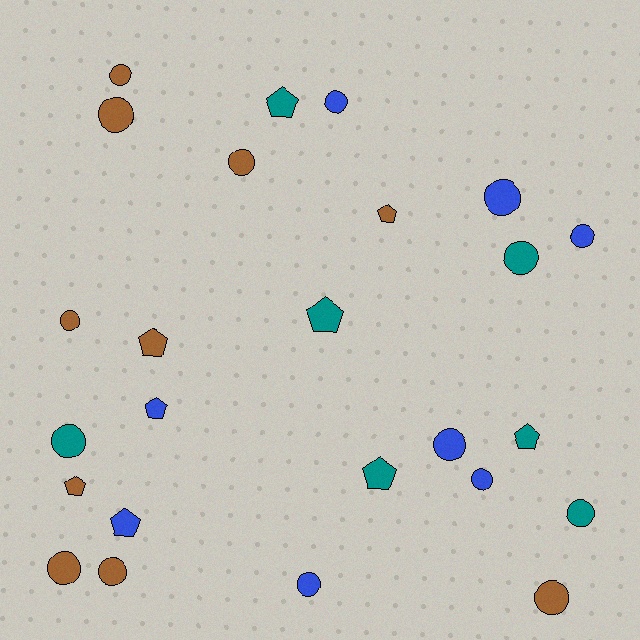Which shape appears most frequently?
Circle, with 16 objects.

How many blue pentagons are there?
There are 2 blue pentagons.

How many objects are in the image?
There are 25 objects.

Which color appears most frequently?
Brown, with 10 objects.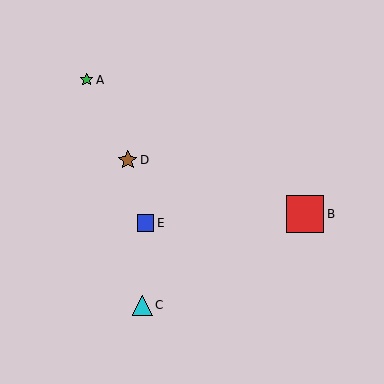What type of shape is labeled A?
Shape A is a green star.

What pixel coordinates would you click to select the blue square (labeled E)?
Click at (145, 223) to select the blue square E.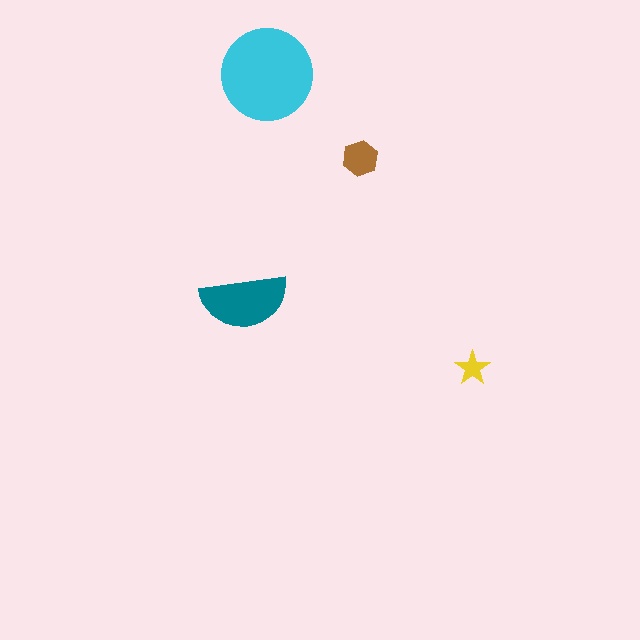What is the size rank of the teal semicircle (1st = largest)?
2nd.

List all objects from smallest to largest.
The yellow star, the brown hexagon, the teal semicircle, the cyan circle.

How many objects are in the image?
There are 4 objects in the image.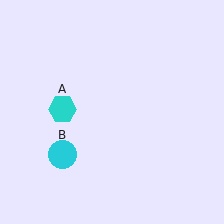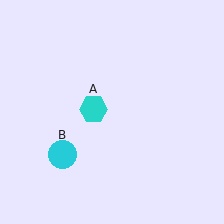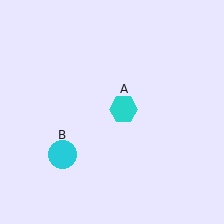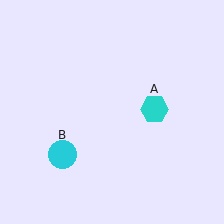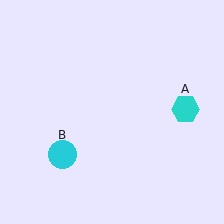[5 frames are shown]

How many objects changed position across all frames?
1 object changed position: cyan hexagon (object A).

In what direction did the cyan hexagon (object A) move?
The cyan hexagon (object A) moved right.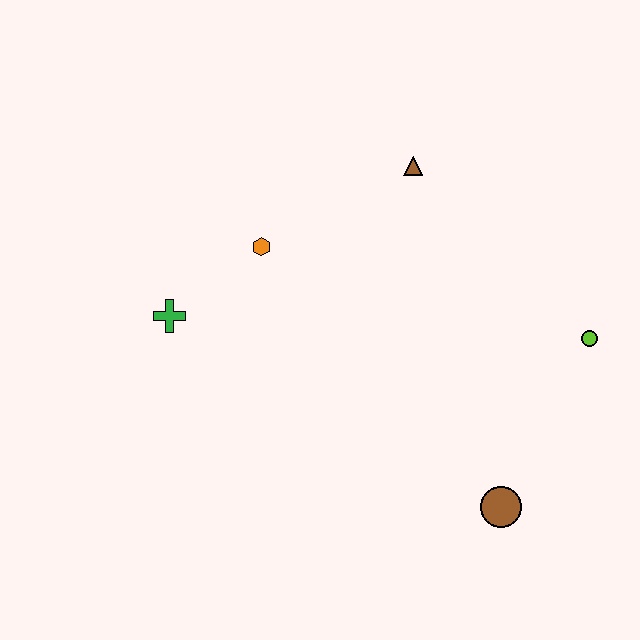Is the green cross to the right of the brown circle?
No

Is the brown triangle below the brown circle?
No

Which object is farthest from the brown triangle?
The brown circle is farthest from the brown triangle.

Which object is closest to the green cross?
The orange hexagon is closest to the green cross.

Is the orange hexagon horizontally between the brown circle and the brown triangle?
No